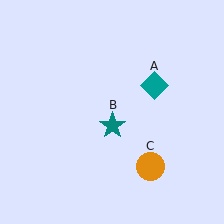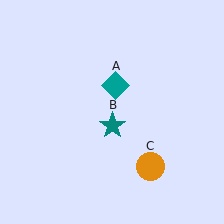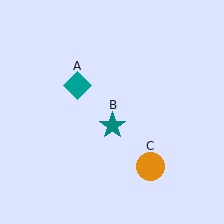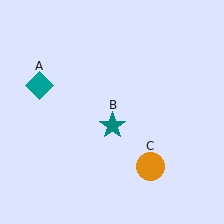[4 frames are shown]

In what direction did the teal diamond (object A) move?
The teal diamond (object A) moved left.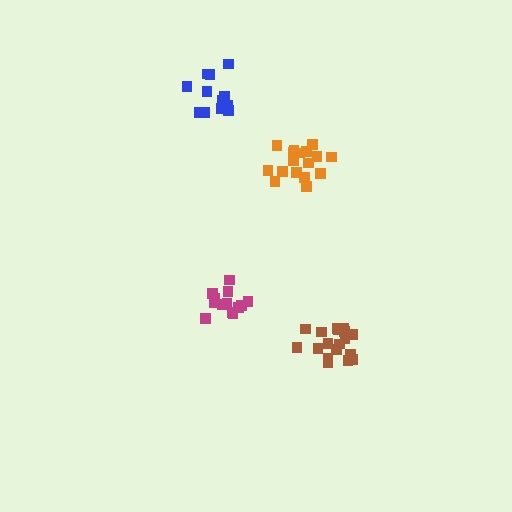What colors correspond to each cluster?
The clusters are colored: magenta, orange, blue, brown.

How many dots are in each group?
Group 1: 13 dots, Group 2: 17 dots, Group 3: 12 dots, Group 4: 18 dots (60 total).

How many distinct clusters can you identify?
There are 4 distinct clusters.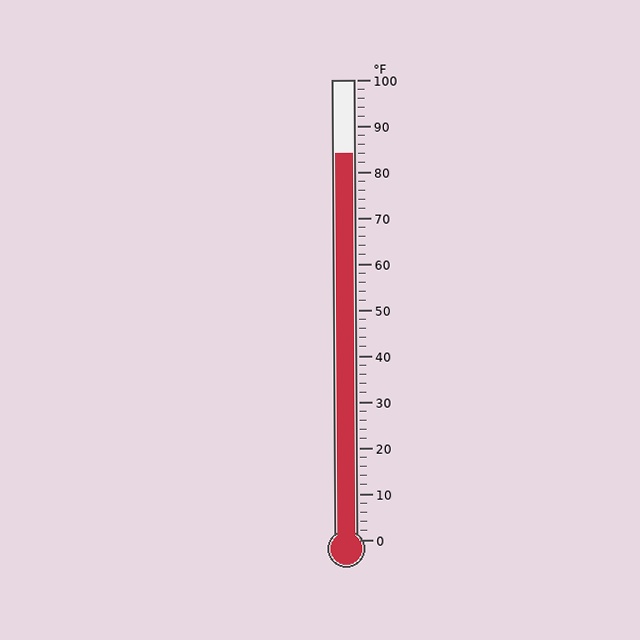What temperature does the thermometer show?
The thermometer shows approximately 84°F.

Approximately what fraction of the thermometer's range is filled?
The thermometer is filled to approximately 85% of its range.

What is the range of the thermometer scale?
The thermometer scale ranges from 0°F to 100°F.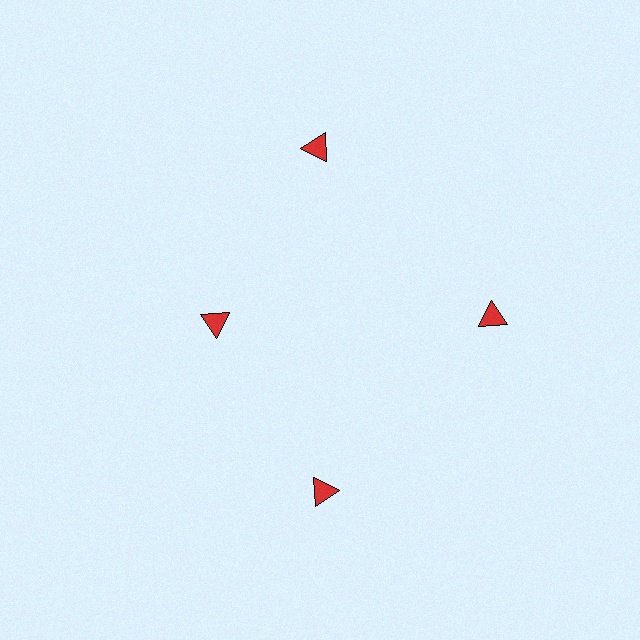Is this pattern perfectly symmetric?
No. The 4 red triangles are arranged in a ring, but one element near the 9 o'clock position is pulled inward toward the center, breaking the 4-fold rotational symmetry.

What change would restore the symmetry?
The symmetry would be restored by moving it outward, back onto the ring so that all 4 triangles sit at equal angles and equal distance from the center.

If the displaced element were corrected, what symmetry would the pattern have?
It would have 4-fold rotational symmetry — the pattern would map onto itself every 90 degrees.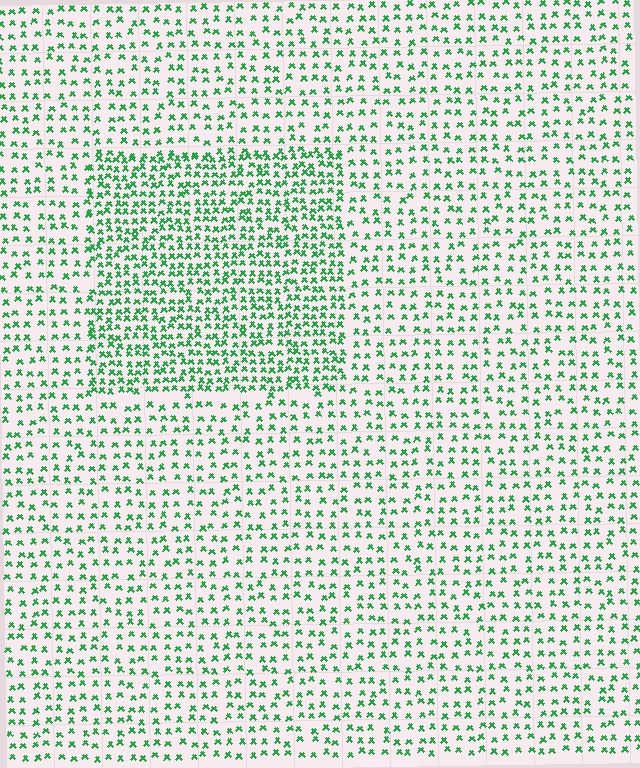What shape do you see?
I see a rectangle.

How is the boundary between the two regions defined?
The boundary is defined by a change in element density (approximately 1.8x ratio). All elements are the same color, size, and shape.